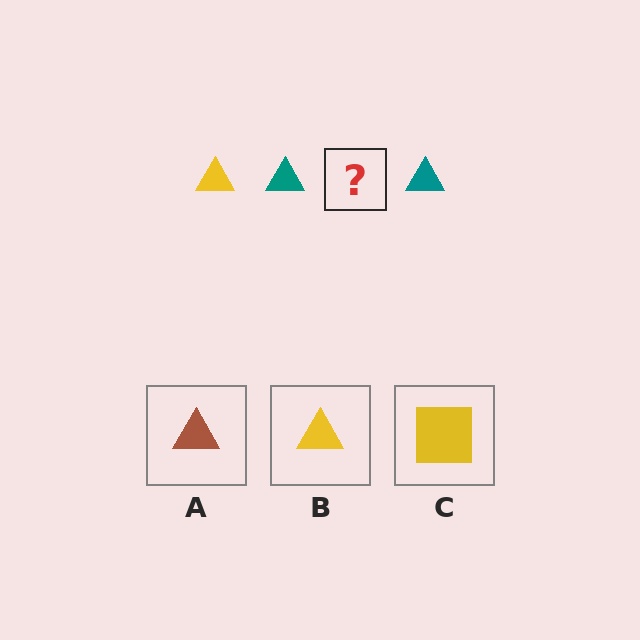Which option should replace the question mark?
Option B.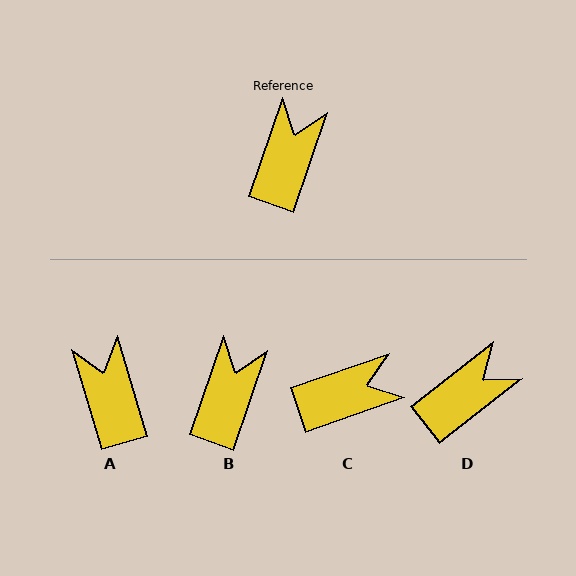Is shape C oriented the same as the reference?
No, it is off by about 52 degrees.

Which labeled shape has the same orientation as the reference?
B.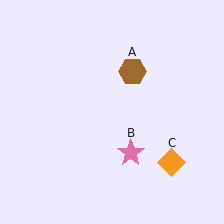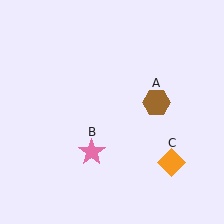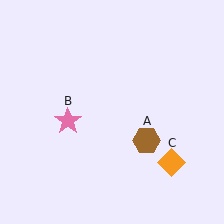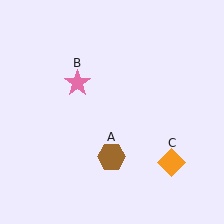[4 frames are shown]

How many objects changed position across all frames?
2 objects changed position: brown hexagon (object A), pink star (object B).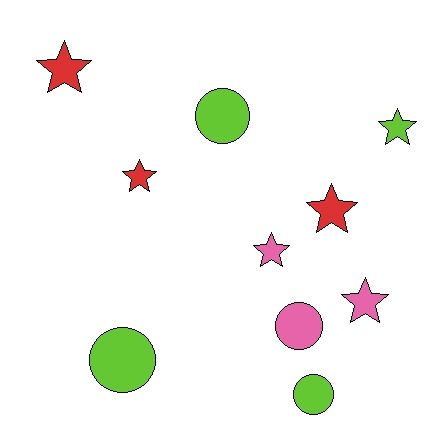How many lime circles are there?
There are 3 lime circles.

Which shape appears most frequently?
Star, with 6 objects.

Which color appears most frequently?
Lime, with 4 objects.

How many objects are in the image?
There are 10 objects.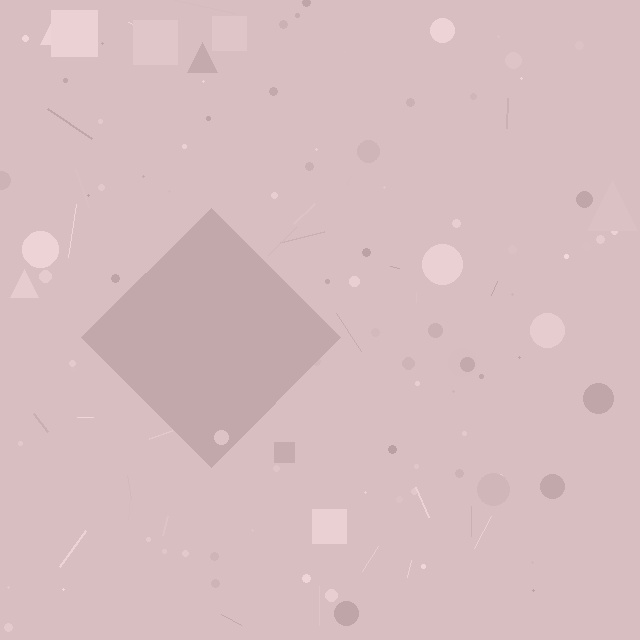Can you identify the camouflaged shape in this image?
The camouflaged shape is a diamond.